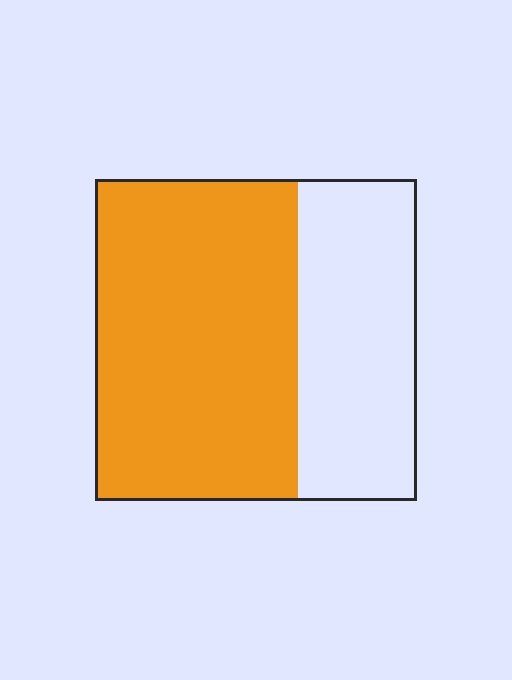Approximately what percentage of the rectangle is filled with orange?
Approximately 65%.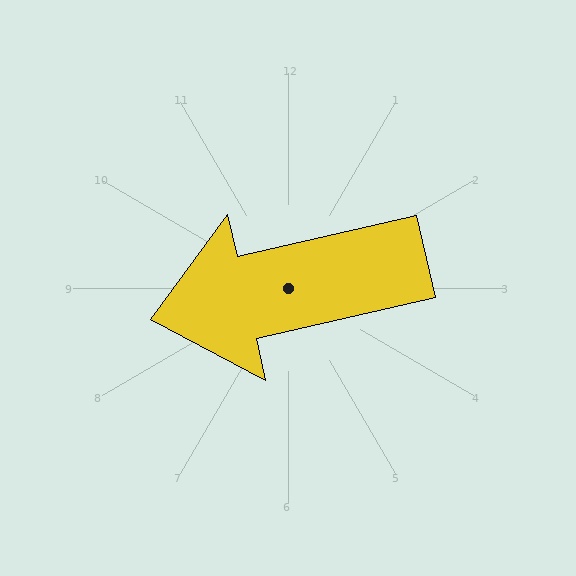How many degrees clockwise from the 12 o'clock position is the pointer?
Approximately 257 degrees.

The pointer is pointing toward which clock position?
Roughly 9 o'clock.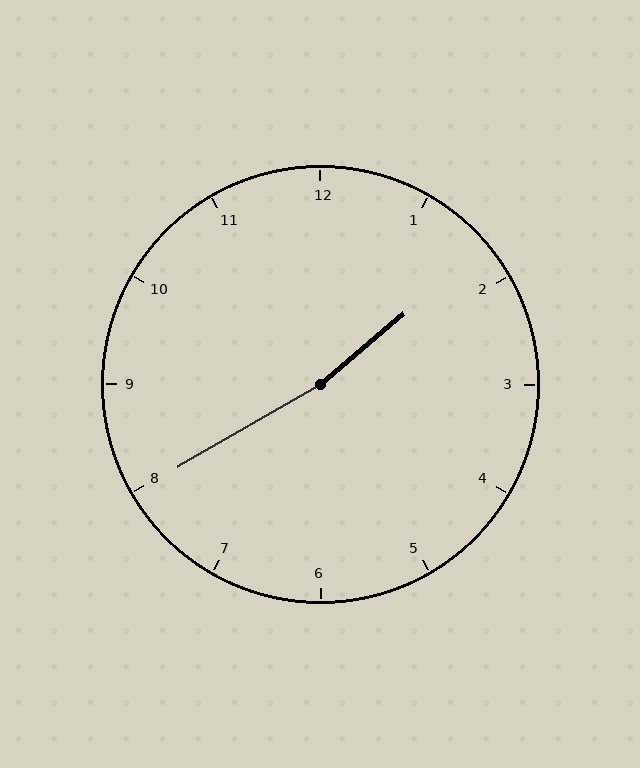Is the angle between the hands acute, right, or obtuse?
It is obtuse.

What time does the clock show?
1:40.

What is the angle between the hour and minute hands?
Approximately 170 degrees.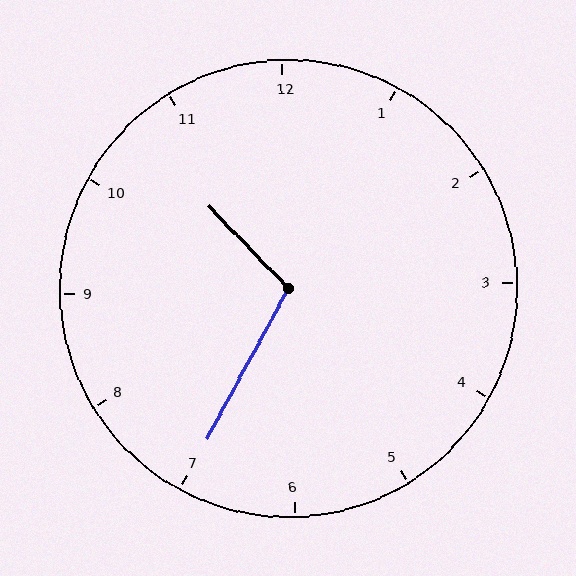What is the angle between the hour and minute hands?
Approximately 108 degrees.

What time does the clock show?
10:35.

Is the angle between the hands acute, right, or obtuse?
It is obtuse.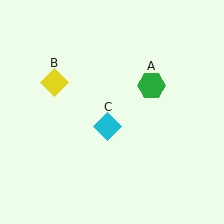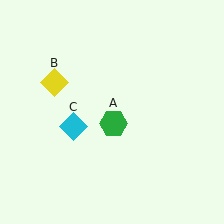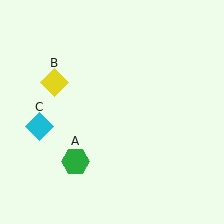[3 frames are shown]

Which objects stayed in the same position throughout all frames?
Yellow diamond (object B) remained stationary.